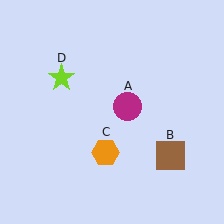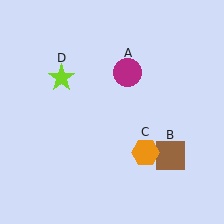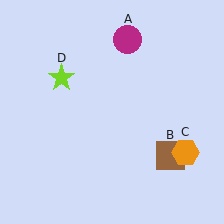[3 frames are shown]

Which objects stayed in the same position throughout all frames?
Brown square (object B) and lime star (object D) remained stationary.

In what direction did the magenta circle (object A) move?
The magenta circle (object A) moved up.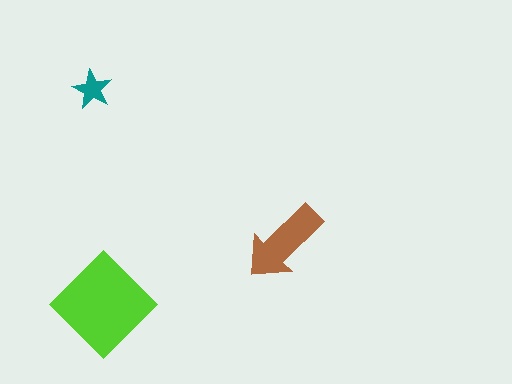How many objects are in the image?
There are 3 objects in the image.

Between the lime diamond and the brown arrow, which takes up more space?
The lime diamond.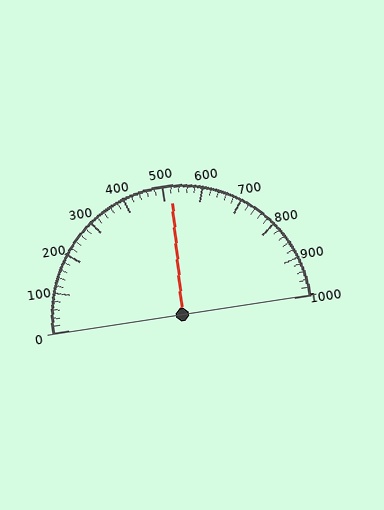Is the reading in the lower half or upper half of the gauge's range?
The reading is in the upper half of the range (0 to 1000).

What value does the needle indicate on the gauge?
The needle indicates approximately 520.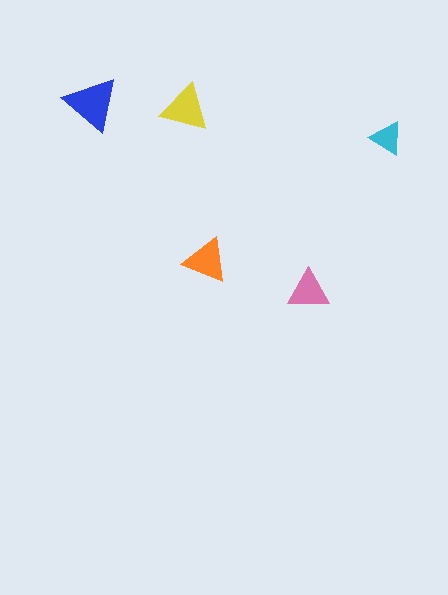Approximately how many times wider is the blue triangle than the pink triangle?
About 1.5 times wider.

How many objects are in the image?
There are 5 objects in the image.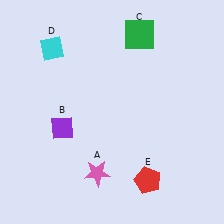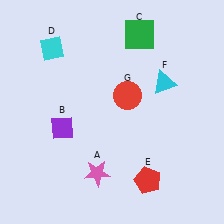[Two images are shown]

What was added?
A cyan triangle (F), a red circle (G) were added in Image 2.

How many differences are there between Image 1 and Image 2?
There are 2 differences between the two images.